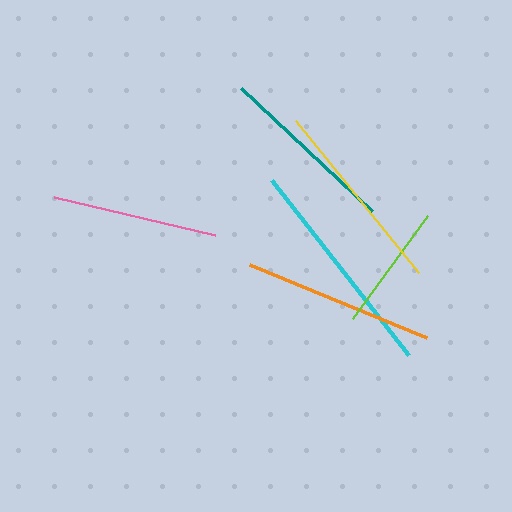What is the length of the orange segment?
The orange segment is approximately 191 pixels long.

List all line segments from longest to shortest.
From longest to shortest: cyan, yellow, orange, teal, pink, lime.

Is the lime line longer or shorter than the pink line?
The pink line is longer than the lime line.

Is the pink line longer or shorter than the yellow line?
The yellow line is longer than the pink line.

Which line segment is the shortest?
The lime line is the shortest at approximately 127 pixels.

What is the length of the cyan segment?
The cyan segment is approximately 222 pixels long.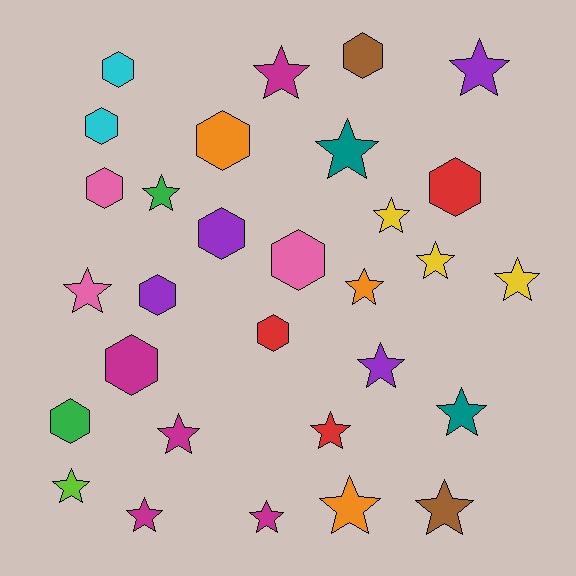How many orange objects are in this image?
There are 3 orange objects.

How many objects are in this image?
There are 30 objects.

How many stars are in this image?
There are 18 stars.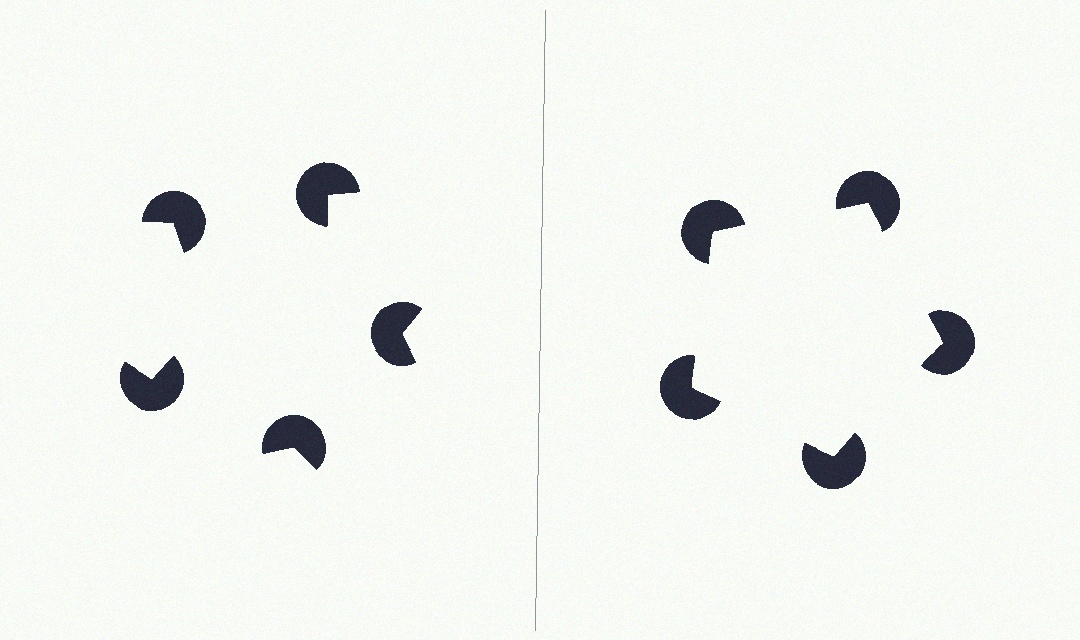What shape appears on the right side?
An illusory pentagon.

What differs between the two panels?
The pac-man discs are positioned identically on both sides; only the wedge orientations differ. On the right they align to a pentagon; on the left they are misaligned.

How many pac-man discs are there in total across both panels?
10 — 5 on each side.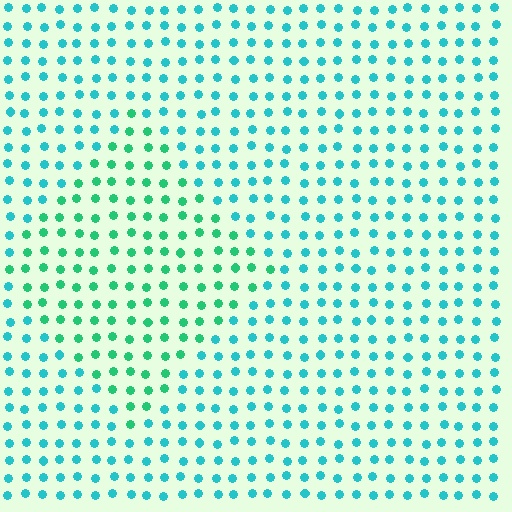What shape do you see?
I see a diamond.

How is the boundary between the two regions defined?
The boundary is defined purely by a slight shift in hue (about 32 degrees). Spacing, size, and orientation are identical on both sides.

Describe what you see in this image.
The image is filled with small cyan elements in a uniform arrangement. A diamond-shaped region is visible where the elements are tinted to a slightly different hue, forming a subtle color boundary.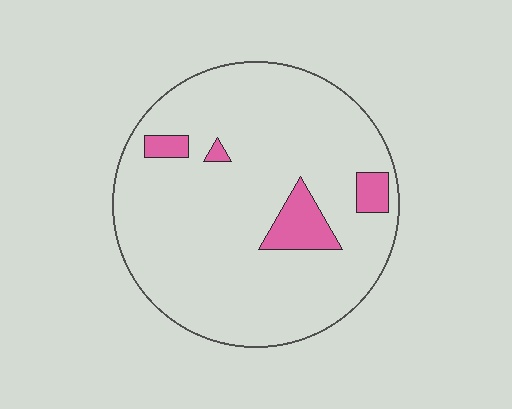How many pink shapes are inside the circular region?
4.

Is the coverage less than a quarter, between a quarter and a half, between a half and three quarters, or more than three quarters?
Less than a quarter.